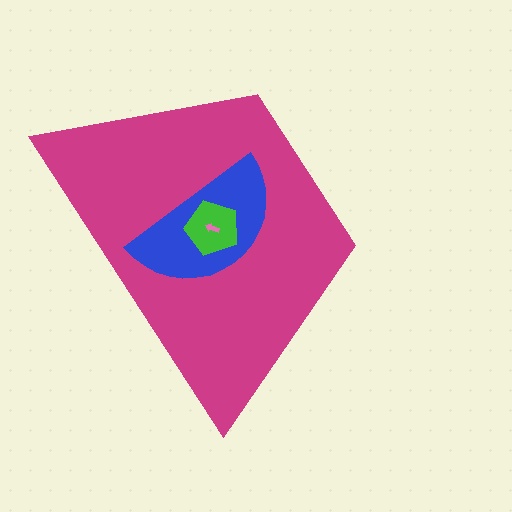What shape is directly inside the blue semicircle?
The green pentagon.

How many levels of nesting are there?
4.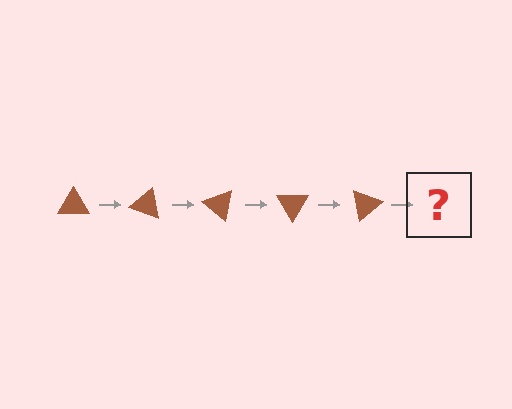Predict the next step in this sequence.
The next step is a brown triangle rotated 100 degrees.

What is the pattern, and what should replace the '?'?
The pattern is that the triangle rotates 20 degrees each step. The '?' should be a brown triangle rotated 100 degrees.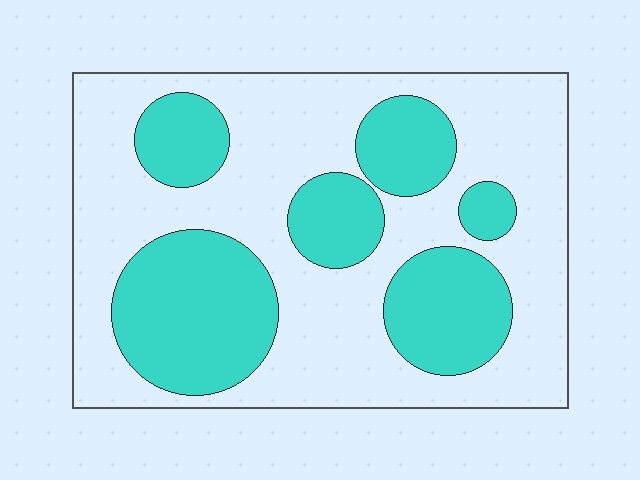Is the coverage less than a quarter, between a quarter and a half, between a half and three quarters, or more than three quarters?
Between a quarter and a half.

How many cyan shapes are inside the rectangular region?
6.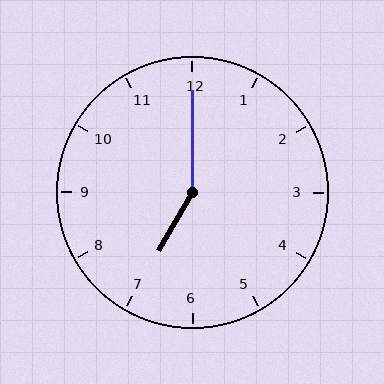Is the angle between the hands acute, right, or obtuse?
It is obtuse.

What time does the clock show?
7:00.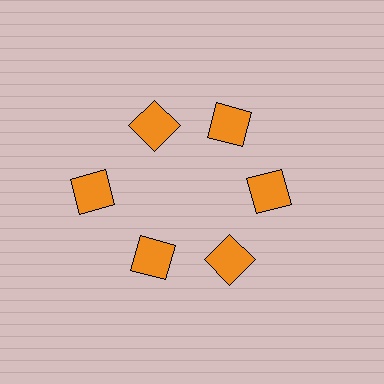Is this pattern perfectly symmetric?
No. The 6 orange squares are arranged in a ring, but one element near the 9 o'clock position is pushed outward from the center, breaking the 6-fold rotational symmetry.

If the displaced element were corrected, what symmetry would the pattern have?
It would have 6-fold rotational symmetry — the pattern would map onto itself every 60 degrees.